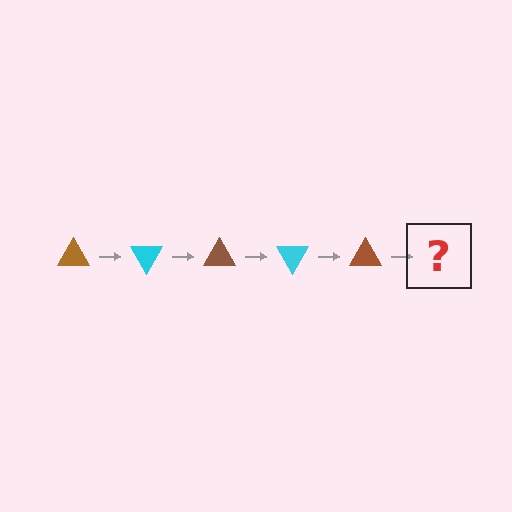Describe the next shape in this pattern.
It should be a cyan triangle, rotated 300 degrees from the start.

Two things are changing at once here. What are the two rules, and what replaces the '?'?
The two rules are that it rotates 60 degrees each step and the color cycles through brown and cyan. The '?' should be a cyan triangle, rotated 300 degrees from the start.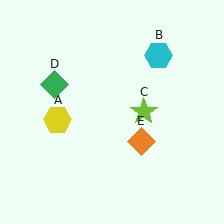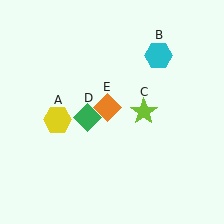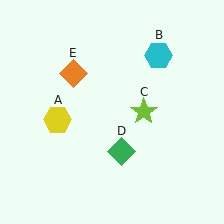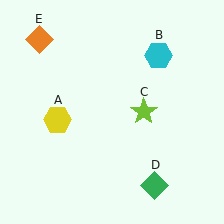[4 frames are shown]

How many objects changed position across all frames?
2 objects changed position: green diamond (object D), orange diamond (object E).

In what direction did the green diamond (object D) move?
The green diamond (object D) moved down and to the right.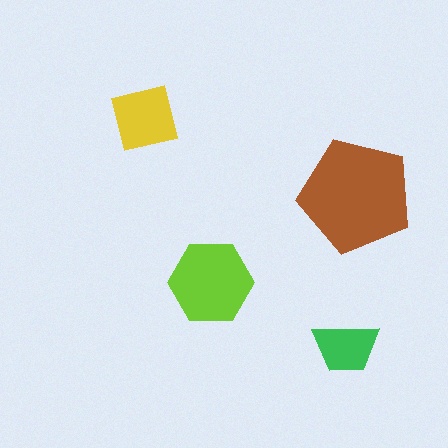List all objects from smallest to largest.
The green trapezoid, the yellow square, the lime hexagon, the brown pentagon.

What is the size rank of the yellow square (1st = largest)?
3rd.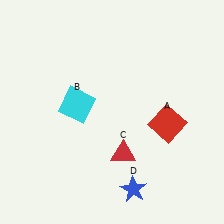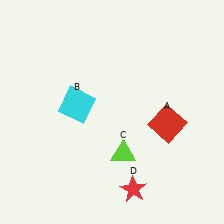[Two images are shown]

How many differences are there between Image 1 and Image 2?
There are 2 differences between the two images.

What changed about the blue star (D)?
In Image 1, D is blue. In Image 2, it changed to red.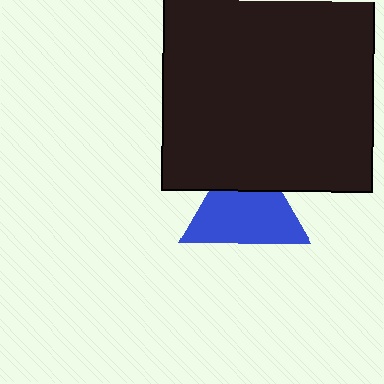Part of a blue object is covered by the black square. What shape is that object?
It is a triangle.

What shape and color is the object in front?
The object in front is a black square.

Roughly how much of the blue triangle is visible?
Most of it is visible (roughly 70%).